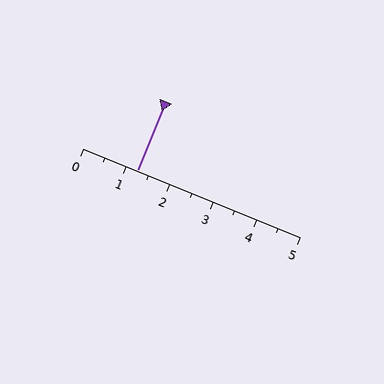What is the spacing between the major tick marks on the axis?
The major ticks are spaced 1 apart.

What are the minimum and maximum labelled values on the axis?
The axis runs from 0 to 5.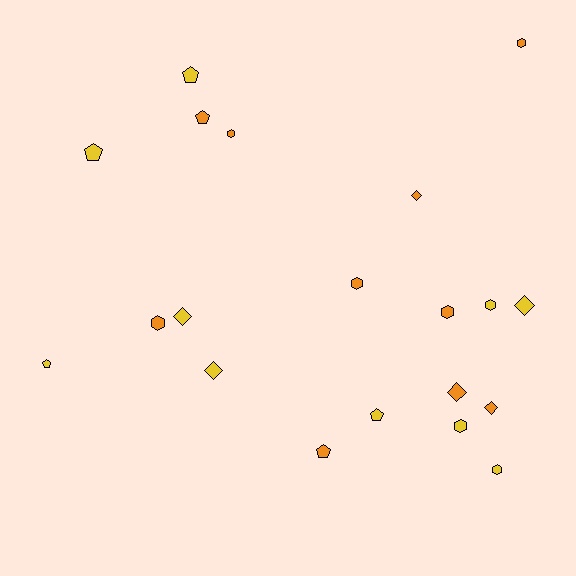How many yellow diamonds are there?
There are 3 yellow diamonds.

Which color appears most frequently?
Orange, with 10 objects.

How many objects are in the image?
There are 20 objects.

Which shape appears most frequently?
Hexagon, with 8 objects.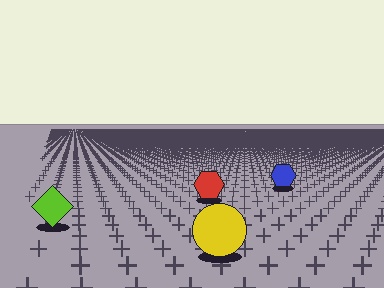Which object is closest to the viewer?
The yellow circle is closest. The texture marks near it are larger and more spread out.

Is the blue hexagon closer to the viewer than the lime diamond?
No. The lime diamond is closer — you can tell from the texture gradient: the ground texture is coarser near it.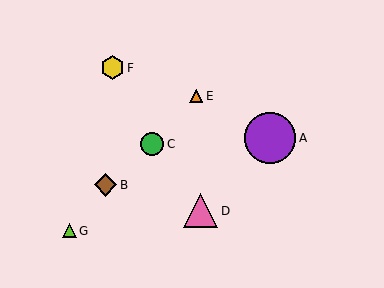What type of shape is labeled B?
Shape B is a brown diamond.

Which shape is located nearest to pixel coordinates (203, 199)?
The pink triangle (labeled D) at (201, 211) is nearest to that location.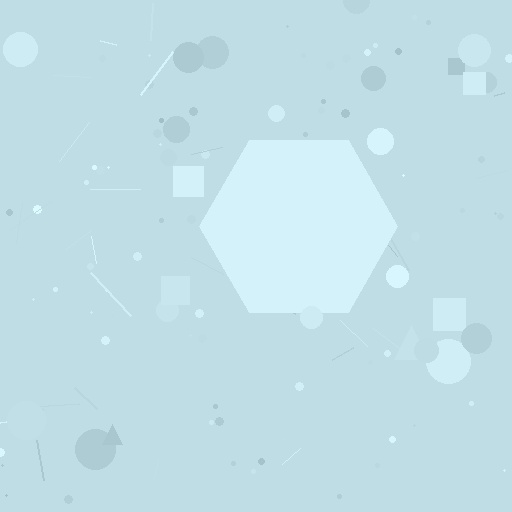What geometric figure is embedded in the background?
A hexagon is embedded in the background.